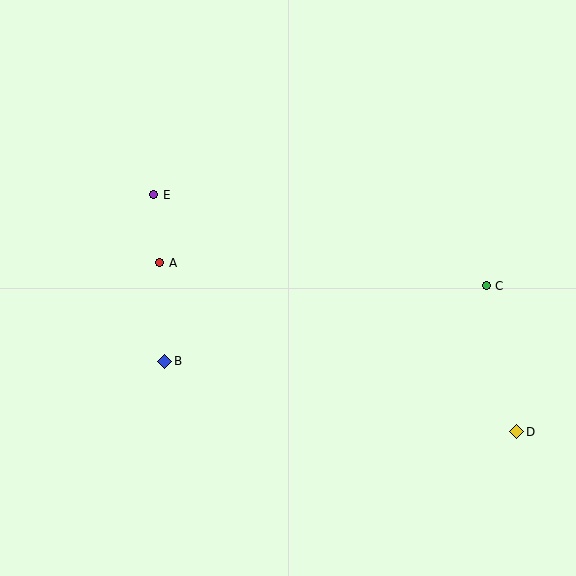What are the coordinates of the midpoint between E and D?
The midpoint between E and D is at (335, 313).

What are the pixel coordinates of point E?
Point E is at (153, 195).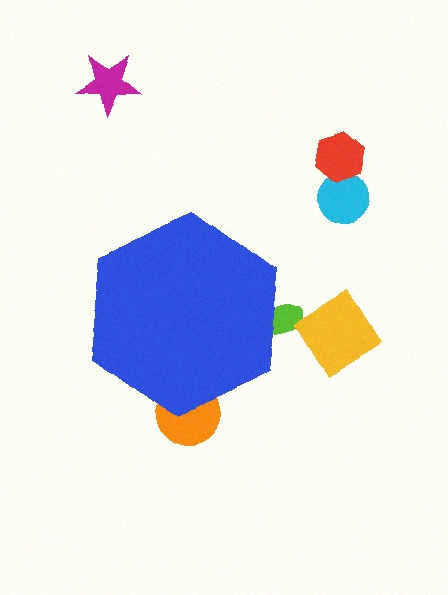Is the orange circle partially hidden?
Yes, the orange circle is partially hidden behind the blue hexagon.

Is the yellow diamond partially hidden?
No, the yellow diamond is fully visible.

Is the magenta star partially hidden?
No, the magenta star is fully visible.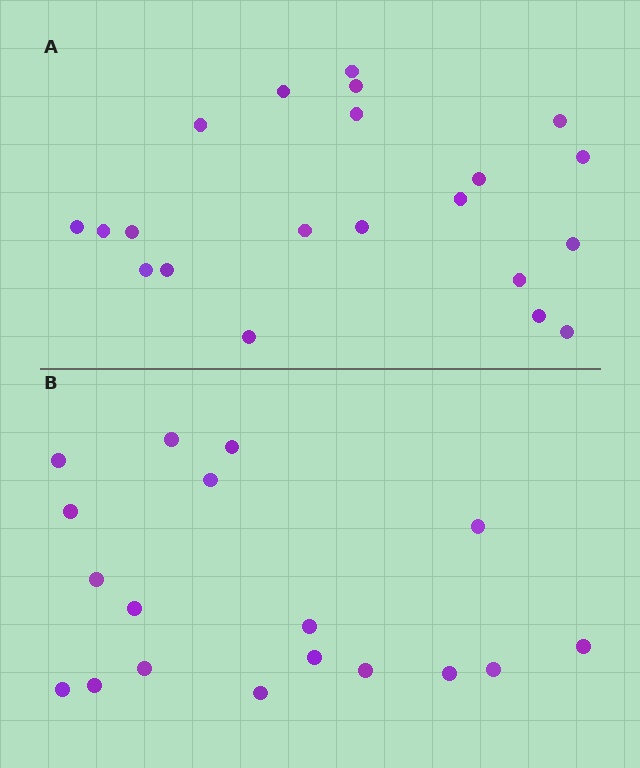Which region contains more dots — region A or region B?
Region A (the top region) has more dots.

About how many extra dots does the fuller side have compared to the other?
Region A has just a few more — roughly 2 or 3 more dots than region B.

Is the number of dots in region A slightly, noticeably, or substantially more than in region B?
Region A has only slightly more — the two regions are fairly close. The ratio is roughly 1.2 to 1.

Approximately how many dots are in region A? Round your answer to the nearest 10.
About 20 dots. (The exact count is 21, which rounds to 20.)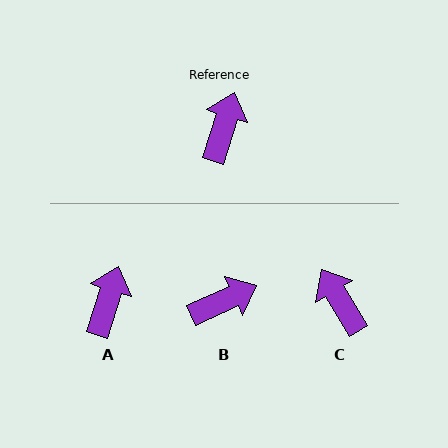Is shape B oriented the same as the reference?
No, it is off by about 48 degrees.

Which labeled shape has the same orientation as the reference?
A.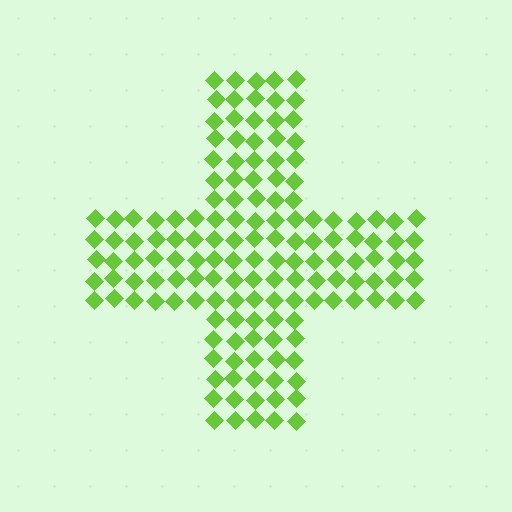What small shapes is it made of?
It is made of small diamonds.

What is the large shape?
The large shape is a cross.